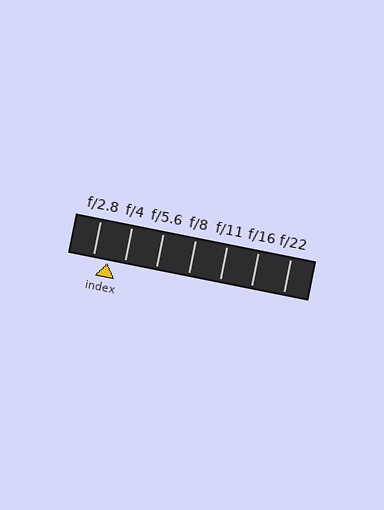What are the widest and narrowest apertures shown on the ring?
The widest aperture shown is f/2.8 and the narrowest is f/22.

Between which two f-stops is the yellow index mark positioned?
The index mark is between f/2.8 and f/4.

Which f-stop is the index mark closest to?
The index mark is closest to f/2.8.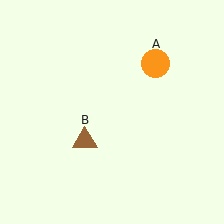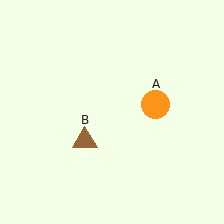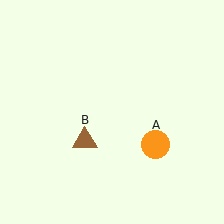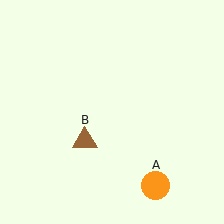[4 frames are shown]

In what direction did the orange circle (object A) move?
The orange circle (object A) moved down.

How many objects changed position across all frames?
1 object changed position: orange circle (object A).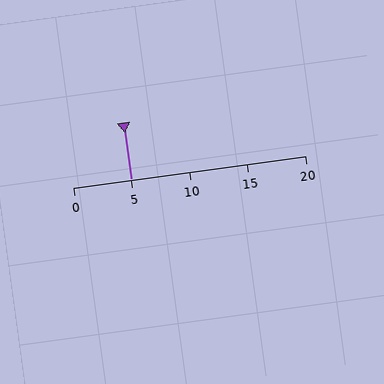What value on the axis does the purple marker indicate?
The marker indicates approximately 5.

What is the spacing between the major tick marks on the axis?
The major ticks are spaced 5 apart.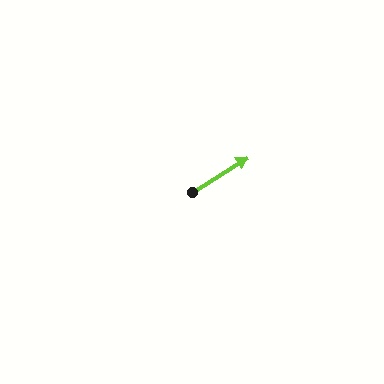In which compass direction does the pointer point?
Northeast.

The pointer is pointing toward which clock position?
Roughly 2 o'clock.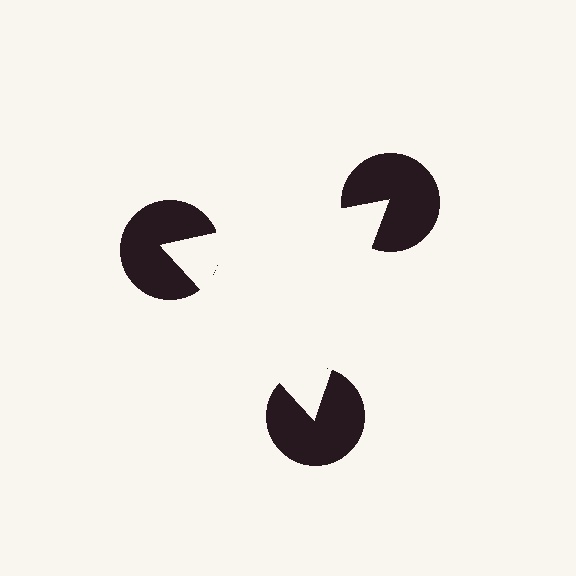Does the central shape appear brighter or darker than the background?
It typically appears slightly brighter than the background, even though no actual brightness change is drawn.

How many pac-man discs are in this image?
There are 3 — one at each vertex of the illusory triangle.